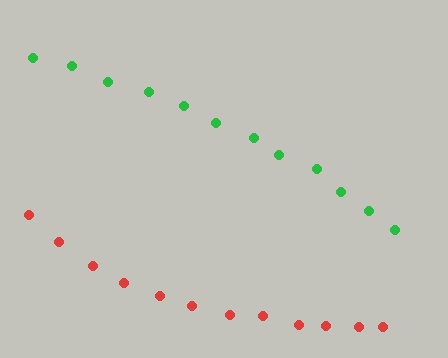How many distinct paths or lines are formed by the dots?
There are 2 distinct paths.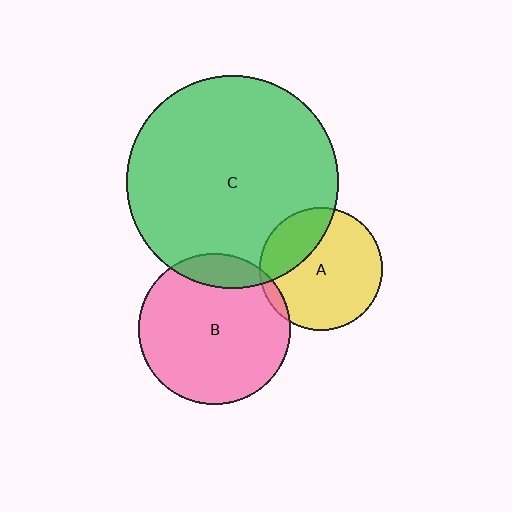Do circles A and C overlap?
Yes.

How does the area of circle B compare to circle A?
Approximately 1.5 times.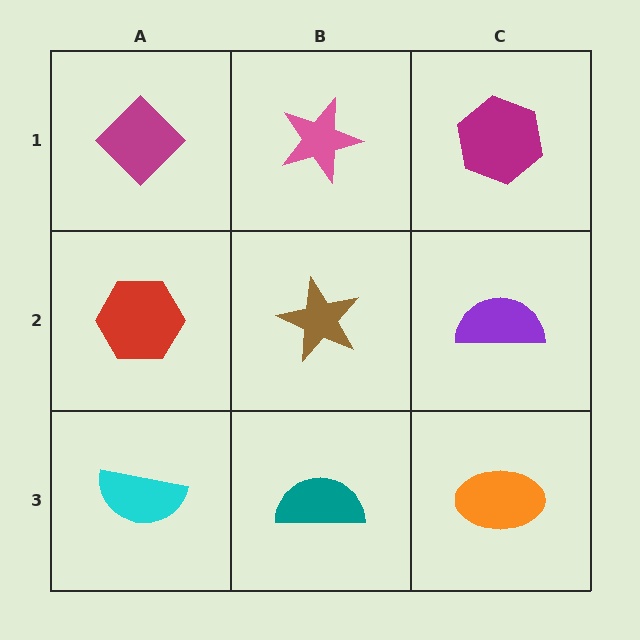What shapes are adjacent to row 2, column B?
A pink star (row 1, column B), a teal semicircle (row 3, column B), a red hexagon (row 2, column A), a purple semicircle (row 2, column C).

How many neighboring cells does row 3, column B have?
3.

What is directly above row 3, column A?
A red hexagon.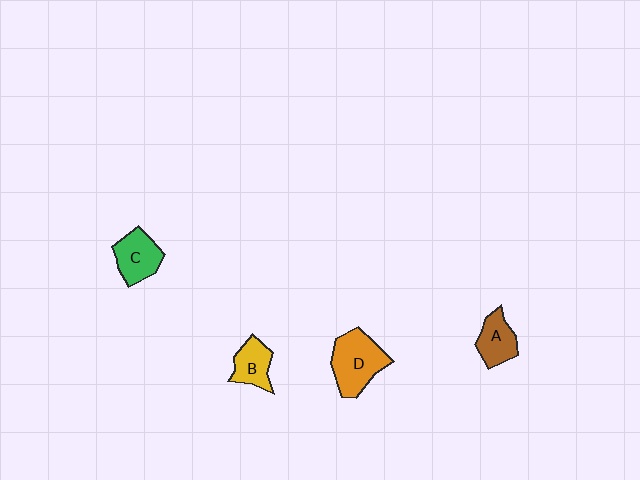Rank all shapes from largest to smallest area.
From largest to smallest: D (orange), C (green), A (brown), B (yellow).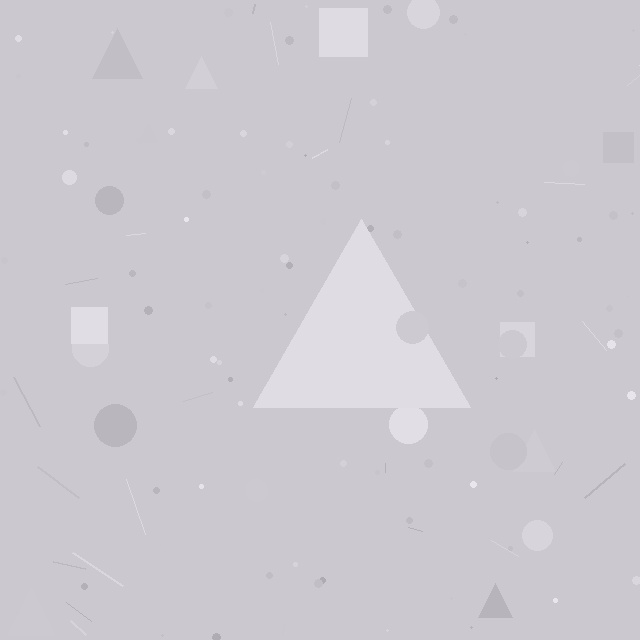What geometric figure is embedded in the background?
A triangle is embedded in the background.